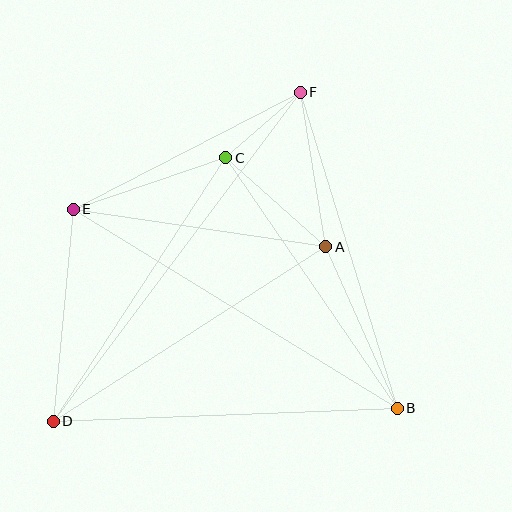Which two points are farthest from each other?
Points D and F are farthest from each other.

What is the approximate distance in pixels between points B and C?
The distance between B and C is approximately 304 pixels.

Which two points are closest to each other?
Points C and F are closest to each other.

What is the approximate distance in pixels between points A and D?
The distance between A and D is approximately 324 pixels.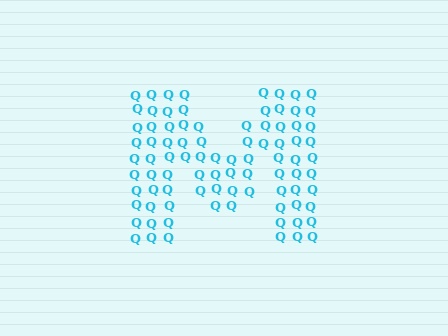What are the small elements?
The small elements are letter Q's.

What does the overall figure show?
The overall figure shows the letter M.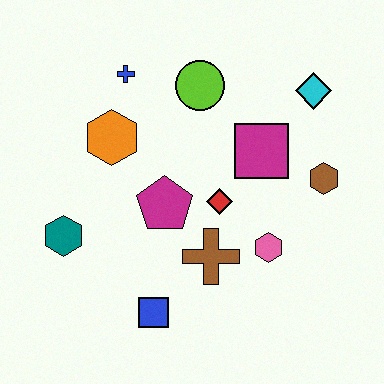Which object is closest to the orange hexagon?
The blue cross is closest to the orange hexagon.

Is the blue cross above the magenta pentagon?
Yes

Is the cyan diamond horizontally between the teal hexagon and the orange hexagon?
No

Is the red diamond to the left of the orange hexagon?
No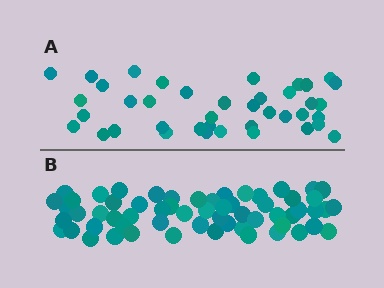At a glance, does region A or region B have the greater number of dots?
Region B (the bottom region) has more dots.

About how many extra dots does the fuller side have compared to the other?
Region B has approximately 20 more dots than region A.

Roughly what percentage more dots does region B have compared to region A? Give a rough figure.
About 50% more.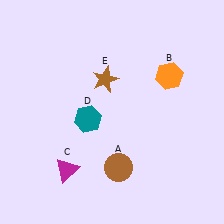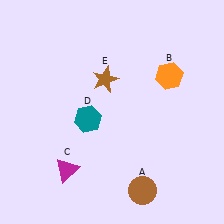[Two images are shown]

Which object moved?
The brown circle (A) moved right.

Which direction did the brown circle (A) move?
The brown circle (A) moved right.